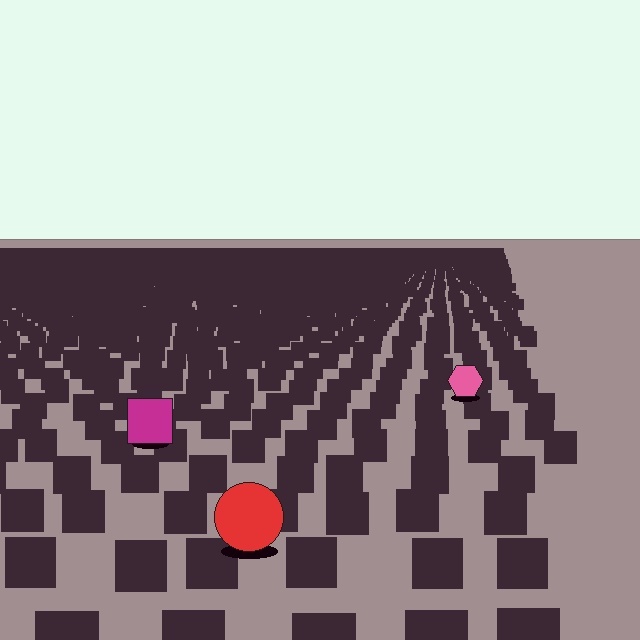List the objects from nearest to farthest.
From nearest to farthest: the red circle, the magenta square, the pink hexagon.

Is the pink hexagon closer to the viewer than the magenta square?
No. The magenta square is closer — you can tell from the texture gradient: the ground texture is coarser near it.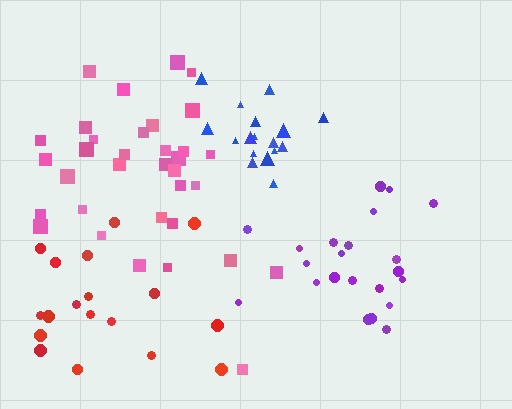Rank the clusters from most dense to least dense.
blue, purple, pink, red.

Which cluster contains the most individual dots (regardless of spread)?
Pink (34).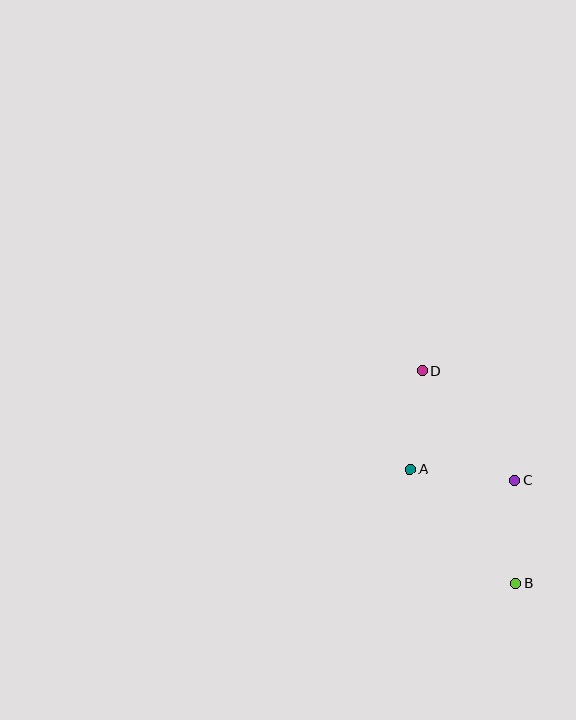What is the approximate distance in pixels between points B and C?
The distance between B and C is approximately 103 pixels.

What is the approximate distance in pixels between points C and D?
The distance between C and D is approximately 144 pixels.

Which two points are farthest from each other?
Points B and D are farthest from each other.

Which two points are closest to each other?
Points A and D are closest to each other.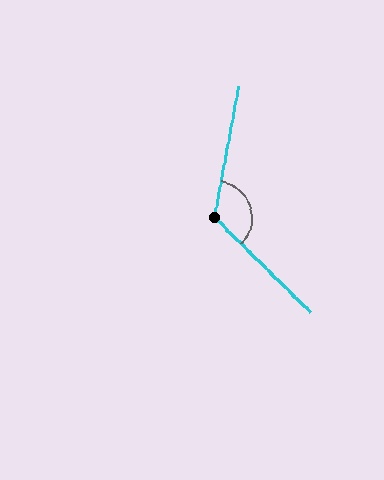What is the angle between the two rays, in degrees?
Approximately 124 degrees.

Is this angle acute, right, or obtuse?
It is obtuse.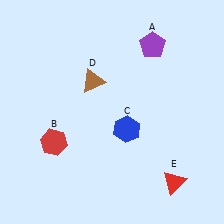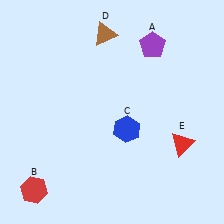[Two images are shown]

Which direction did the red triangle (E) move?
The red triangle (E) moved up.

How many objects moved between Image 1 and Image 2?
3 objects moved between the two images.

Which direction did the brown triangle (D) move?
The brown triangle (D) moved up.